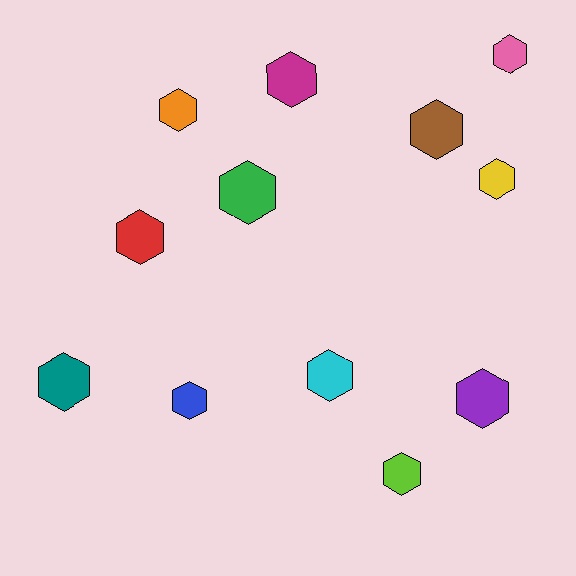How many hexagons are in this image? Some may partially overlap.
There are 12 hexagons.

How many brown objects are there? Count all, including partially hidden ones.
There is 1 brown object.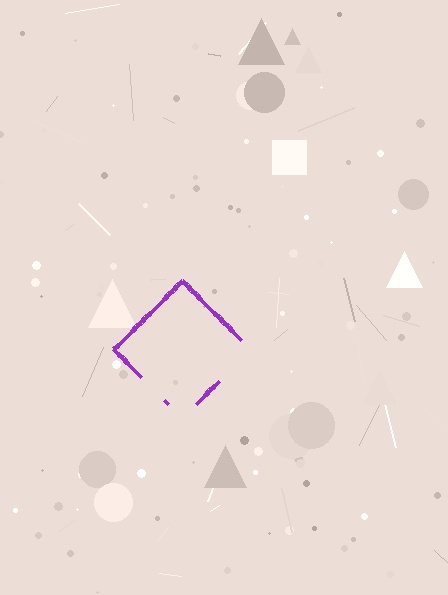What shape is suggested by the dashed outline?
The dashed outline suggests a diamond.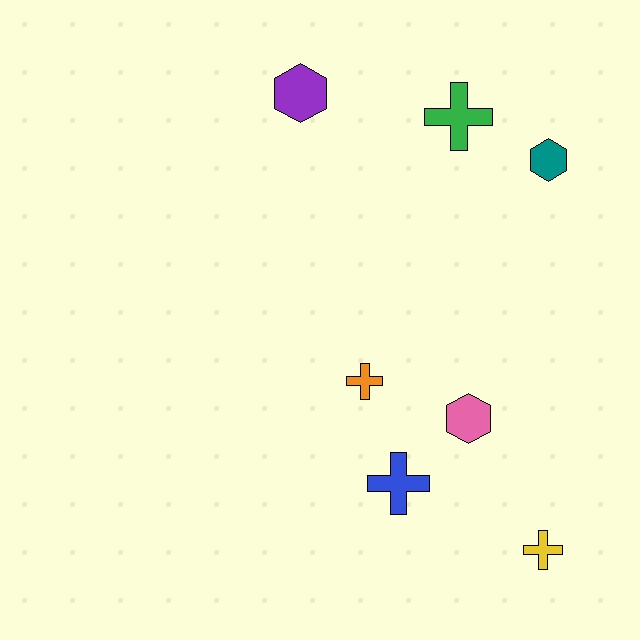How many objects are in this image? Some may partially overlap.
There are 7 objects.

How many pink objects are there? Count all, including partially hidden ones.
There is 1 pink object.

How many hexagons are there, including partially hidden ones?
There are 3 hexagons.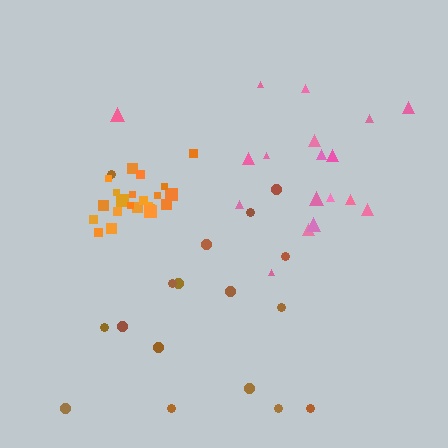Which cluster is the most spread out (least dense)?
Brown.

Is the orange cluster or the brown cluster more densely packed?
Orange.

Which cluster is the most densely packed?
Orange.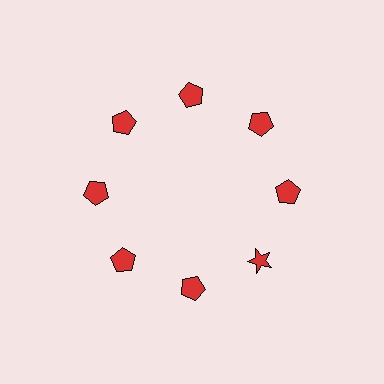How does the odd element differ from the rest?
It has a different shape: star instead of pentagon.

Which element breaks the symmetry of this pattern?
The red star at roughly the 4 o'clock position breaks the symmetry. All other shapes are red pentagons.